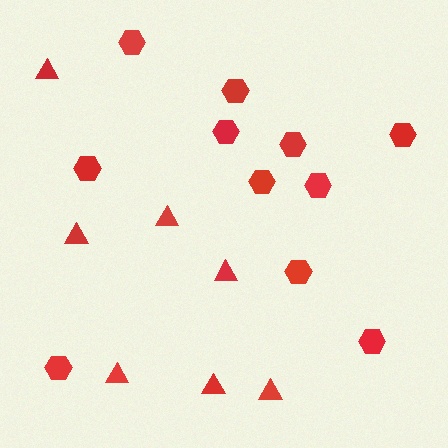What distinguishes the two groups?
There are 2 groups: one group of triangles (7) and one group of hexagons (11).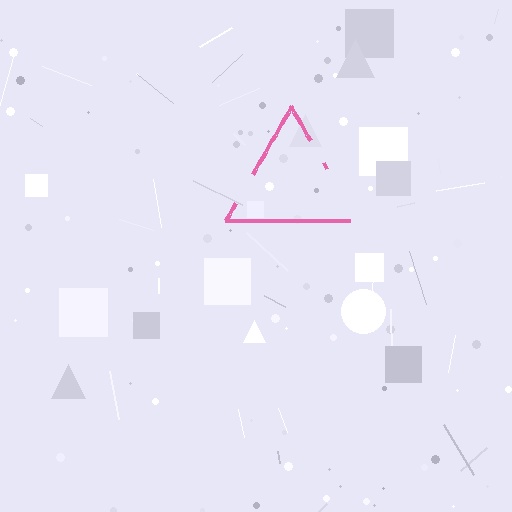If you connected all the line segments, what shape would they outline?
They would outline a triangle.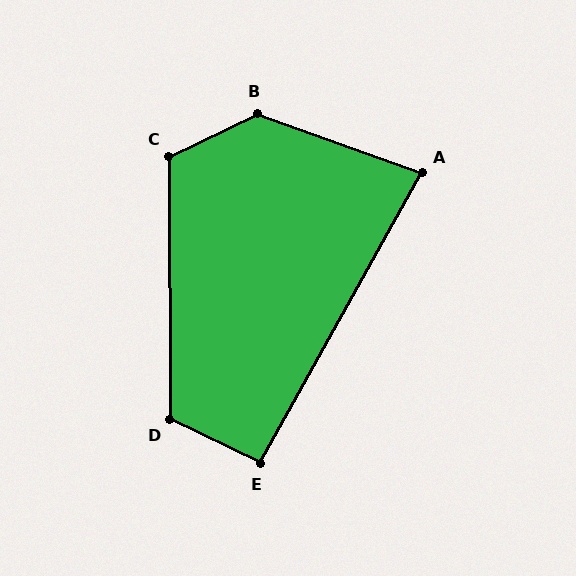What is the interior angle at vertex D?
Approximately 116 degrees (obtuse).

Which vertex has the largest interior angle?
B, at approximately 134 degrees.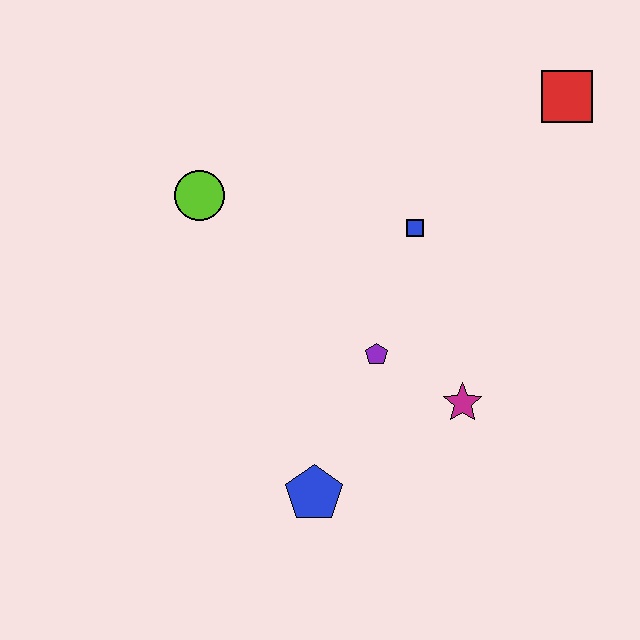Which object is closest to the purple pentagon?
The magenta star is closest to the purple pentagon.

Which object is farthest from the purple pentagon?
The red square is farthest from the purple pentagon.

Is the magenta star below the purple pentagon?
Yes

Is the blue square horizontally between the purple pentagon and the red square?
Yes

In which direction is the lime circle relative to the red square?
The lime circle is to the left of the red square.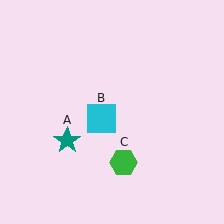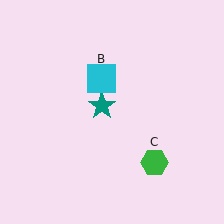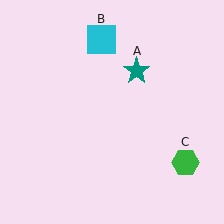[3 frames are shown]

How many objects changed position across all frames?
3 objects changed position: teal star (object A), cyan square (object B), green hexagon (object C).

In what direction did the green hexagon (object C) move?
The green hexagon (object C) moved right.